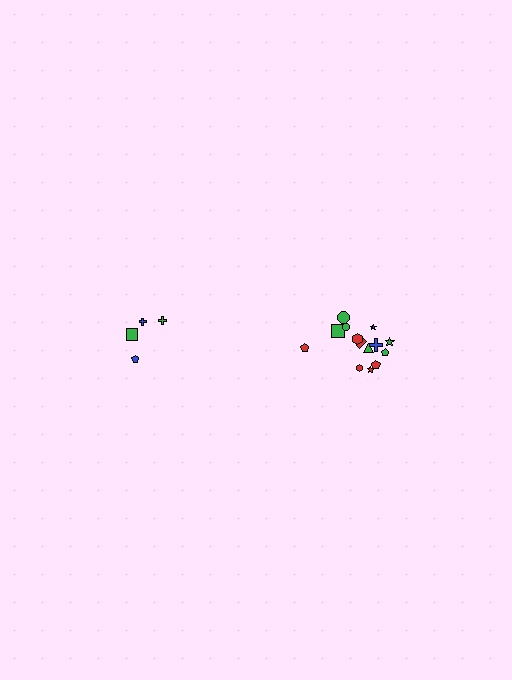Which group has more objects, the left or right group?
The right group.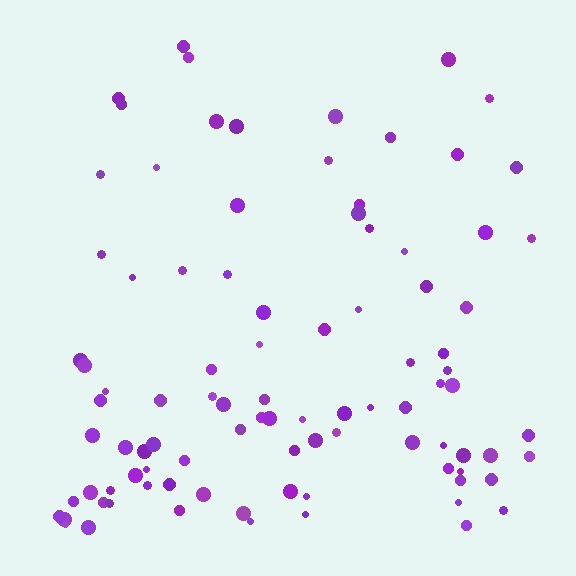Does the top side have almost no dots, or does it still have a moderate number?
Still a moderate number, just noticeably fewer than the bottom.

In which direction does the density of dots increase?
From top to bottom, with the bottom side densest.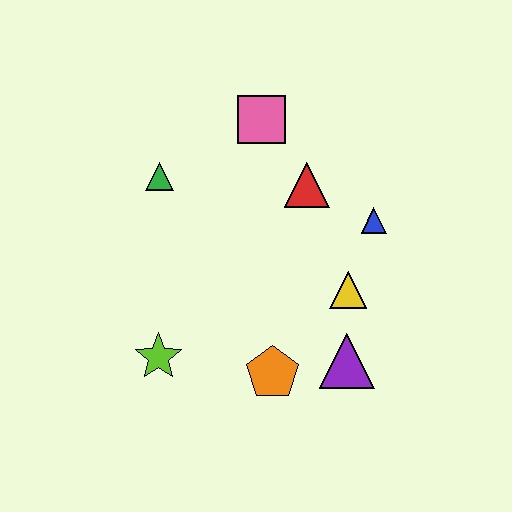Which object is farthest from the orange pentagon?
The pink square is farthest from the orange pentagon.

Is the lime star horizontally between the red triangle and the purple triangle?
No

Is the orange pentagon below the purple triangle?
Yes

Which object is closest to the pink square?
The red triangle is closest to the pink square.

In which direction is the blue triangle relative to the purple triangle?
The blue triangle is above the purple triangle.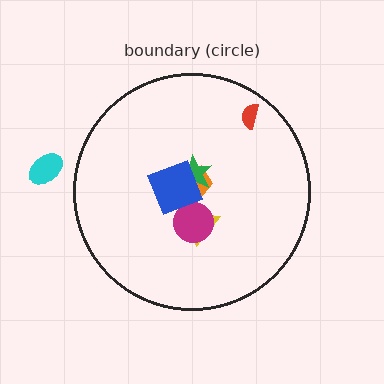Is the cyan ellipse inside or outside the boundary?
Outside.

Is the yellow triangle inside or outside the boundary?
Inside.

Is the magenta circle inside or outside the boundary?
Inside.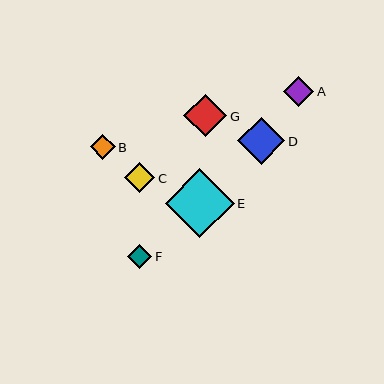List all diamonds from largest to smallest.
From largest to smallest: E, D, G, C, A, B, F.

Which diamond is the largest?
Diamond E is the largest with a size of approximately 69 pixels.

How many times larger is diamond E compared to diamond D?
Diamond E is approximately 1.5 times the size of diamond D.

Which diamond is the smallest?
Diamond F is the smallest with a size of approximately 24 pixels.